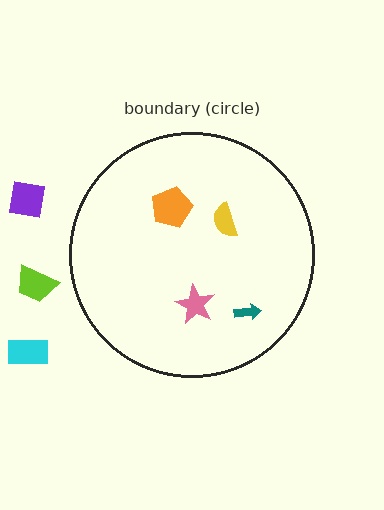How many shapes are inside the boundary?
4 inside, 3 outside.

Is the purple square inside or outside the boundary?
Outside.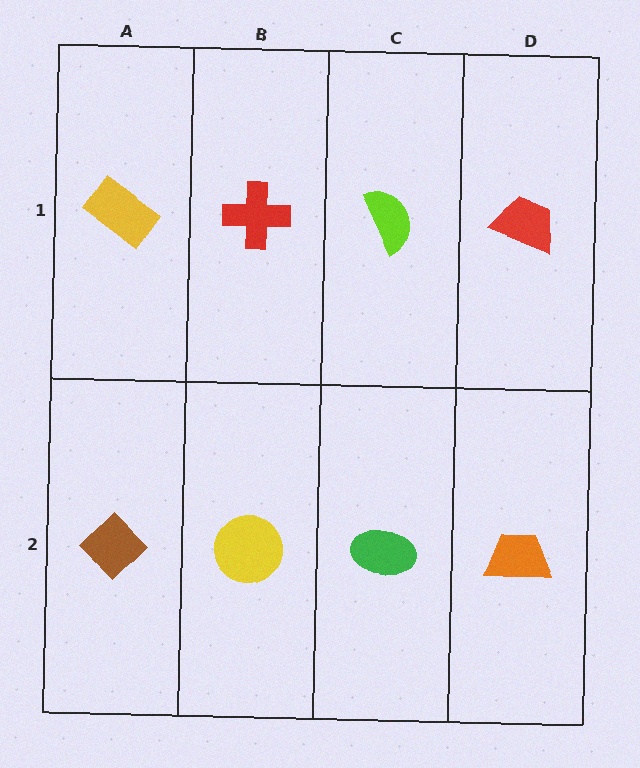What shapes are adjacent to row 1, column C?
A green ellipse (row 2, column C), a red cross (row 1, column B), a red trapezoid (row 1, column D).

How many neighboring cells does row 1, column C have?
3.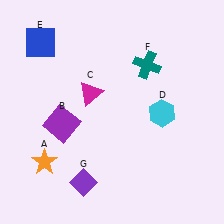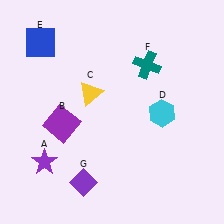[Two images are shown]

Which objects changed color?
A changed from orange to purple. C changed from magenta to yellow.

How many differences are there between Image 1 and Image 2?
There are 2 differences between the two images.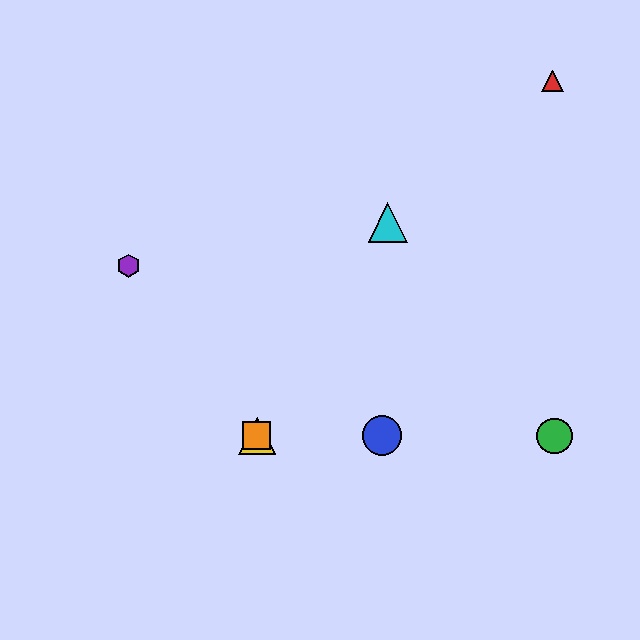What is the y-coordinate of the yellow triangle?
The yellow triangle is at y≈436.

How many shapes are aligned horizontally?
4 shapes (the blue circle, the green circle, the yellow triangle, the orange square) are aligned horizontally.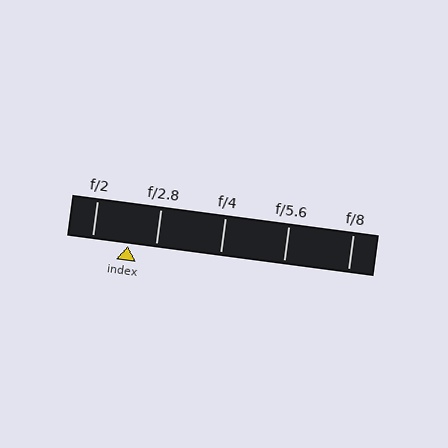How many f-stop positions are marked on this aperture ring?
There are 5 f-stop positions marked.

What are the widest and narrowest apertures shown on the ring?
The widest aperture shown is f/2 and the narrowest is f/8.